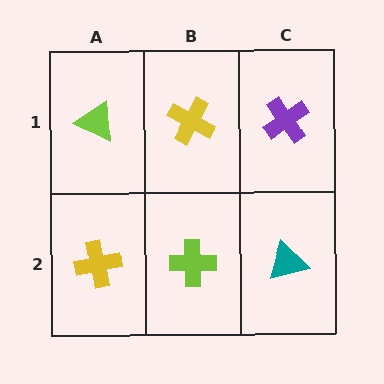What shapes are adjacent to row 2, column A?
A lime triangle (row 1, column A), a lime cross (row 2, column B).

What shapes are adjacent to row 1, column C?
A teal triangle (row 2, column C), a yellow cross (row 1, column B).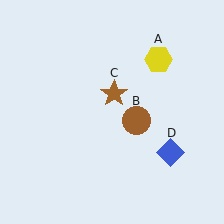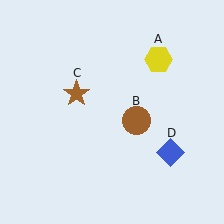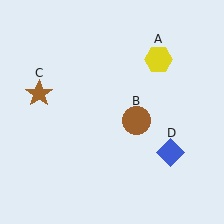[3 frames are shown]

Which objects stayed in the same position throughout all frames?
Yellow hexagon (object A) and brown circle (object B) and blue diamond (object D) remained stationary.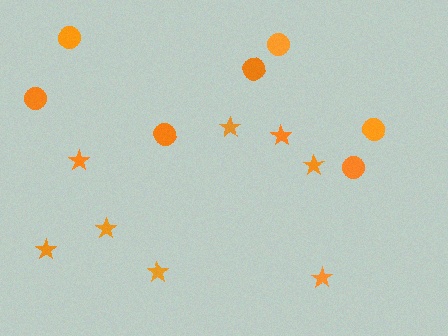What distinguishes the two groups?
There are 2 groups: one group of stars (8) and one group of circles (7).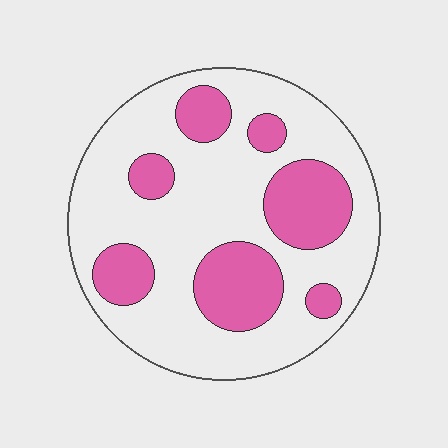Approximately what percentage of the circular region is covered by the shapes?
Approximately 30%.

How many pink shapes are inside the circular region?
7.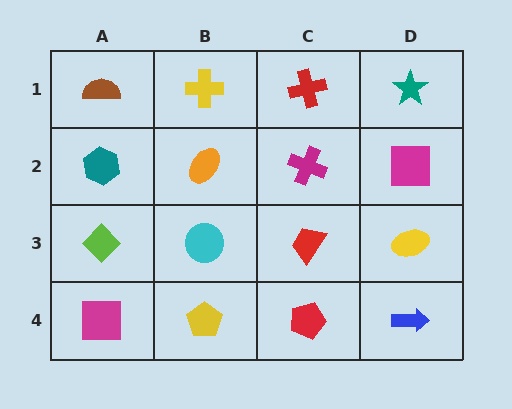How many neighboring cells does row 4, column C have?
3.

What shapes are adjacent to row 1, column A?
A teal hexagon (row 2, column A), a yellow cross (row 1, column B).